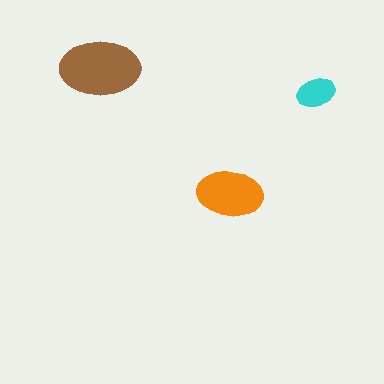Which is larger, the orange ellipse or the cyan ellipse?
The orange one.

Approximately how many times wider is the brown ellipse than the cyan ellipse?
About 2 times wider.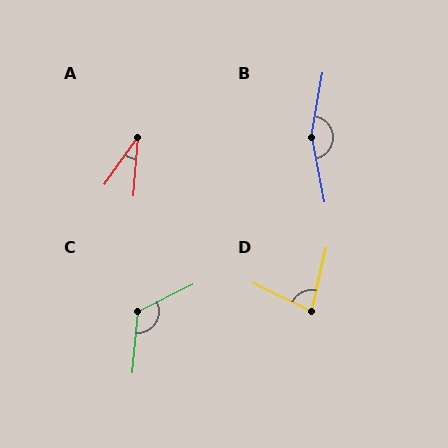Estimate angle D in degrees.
Approximately 77 degrees.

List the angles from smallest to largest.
A (31°), D (77°), C (122°), B (159°).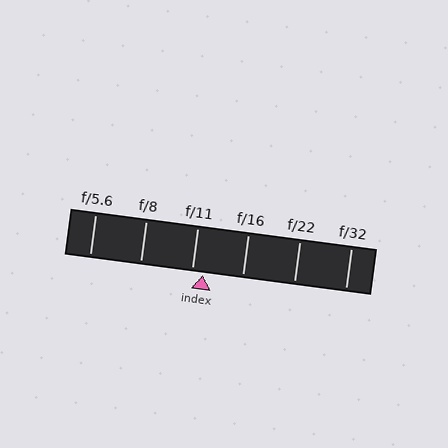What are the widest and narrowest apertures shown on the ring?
The widest aperture shown is f/5.6 and the narrowest is f/32.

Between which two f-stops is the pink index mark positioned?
The index mark is between f/11 and f/16.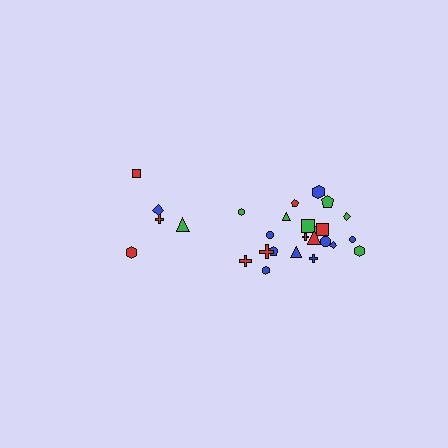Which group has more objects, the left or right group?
The right group.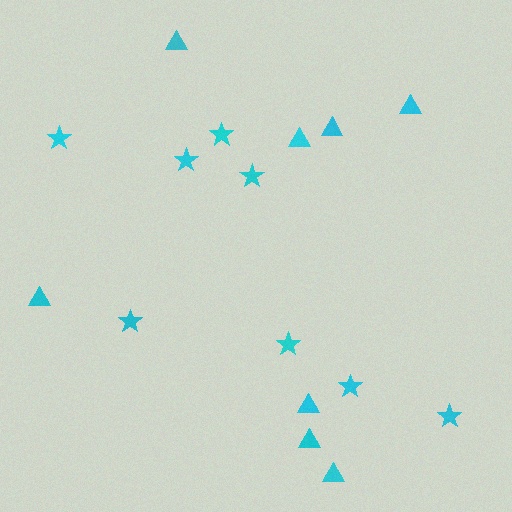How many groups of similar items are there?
There are 2 groups: one group of triangles (8) and one group of stars (8).